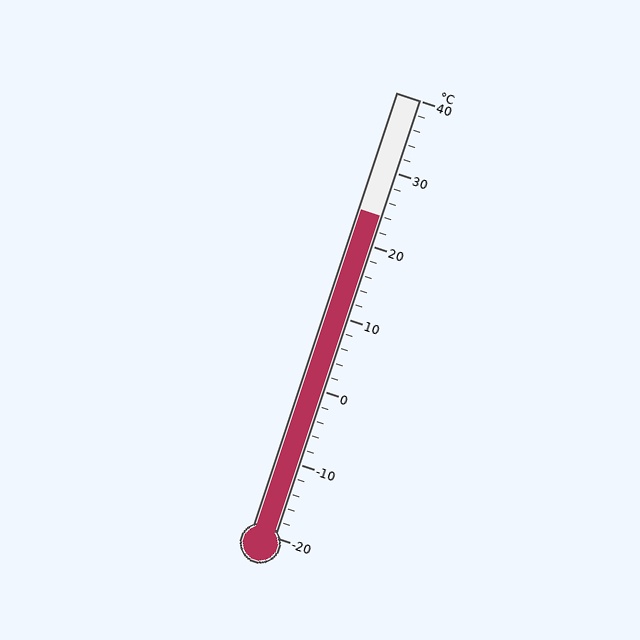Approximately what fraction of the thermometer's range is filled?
The thermometer is filled to approximately 75% of its range.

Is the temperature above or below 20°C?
The temperature is above 20°C.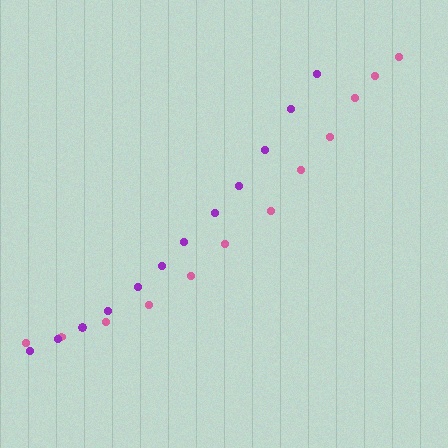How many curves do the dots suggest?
There are 2 distinct paths.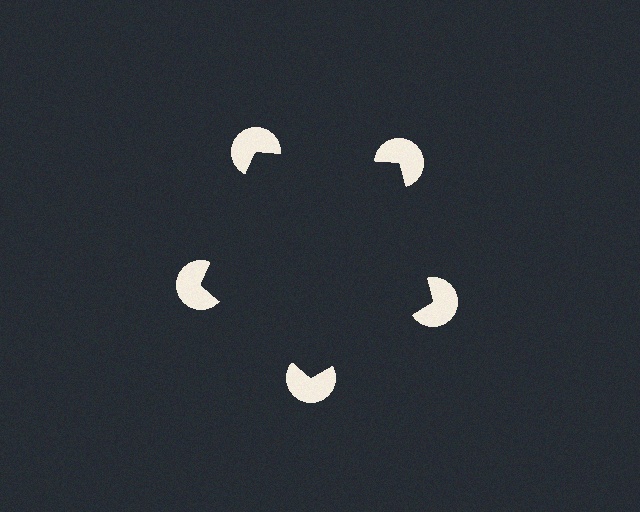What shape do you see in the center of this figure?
An illusory pentagon — its edges are inferred from the aligned wedge cuts in the pac-man discs, not physically drawn.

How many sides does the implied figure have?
5 sides.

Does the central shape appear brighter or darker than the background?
It typically appears slightly darker than the background, even though no actual brightness change is drawn.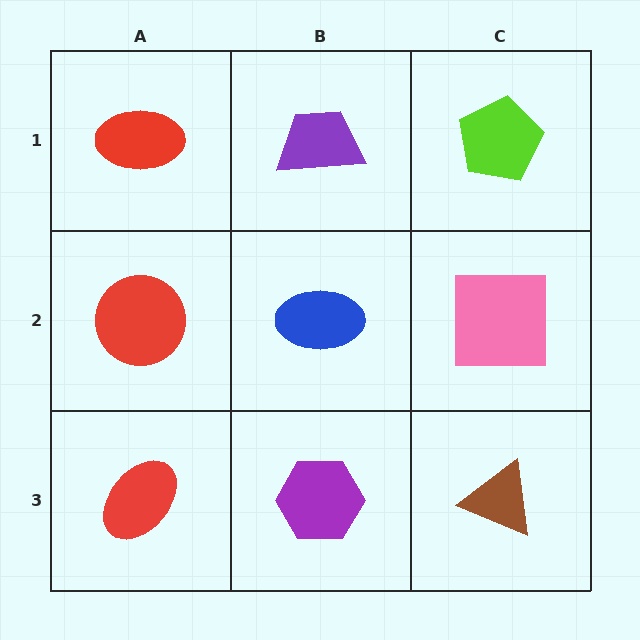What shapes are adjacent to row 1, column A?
A red circle (row 2, column A), a purple trapezoid (row 1, column B).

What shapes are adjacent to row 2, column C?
A lime pentagon (row 1, column C), a brown triangle (row 3, column C), a blue ellipse (row 2, column B).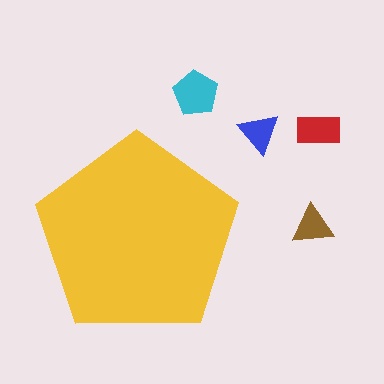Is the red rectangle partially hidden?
No, the red rectangle is fully visible.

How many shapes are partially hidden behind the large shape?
0 shapes are partially hidden.